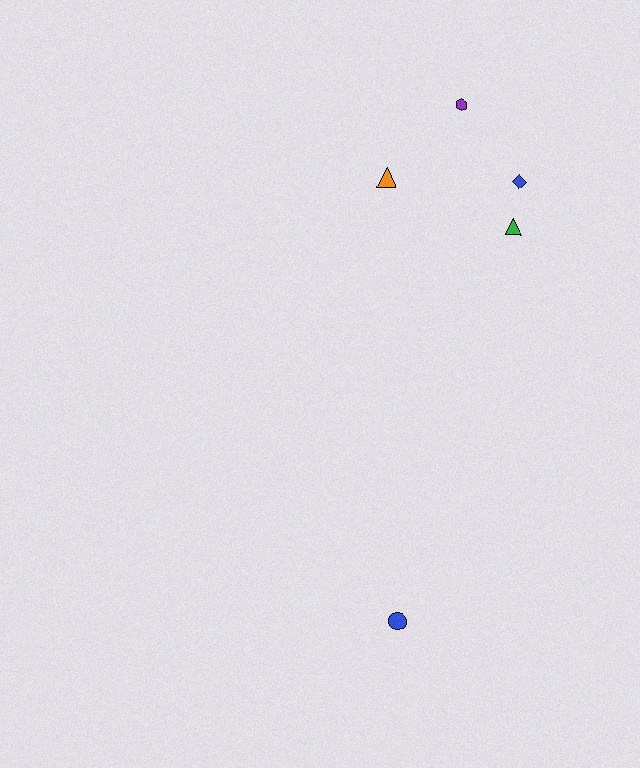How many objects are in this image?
There are 5 objects.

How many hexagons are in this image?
There is 1 hexagon.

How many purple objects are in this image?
There is 1 purple object.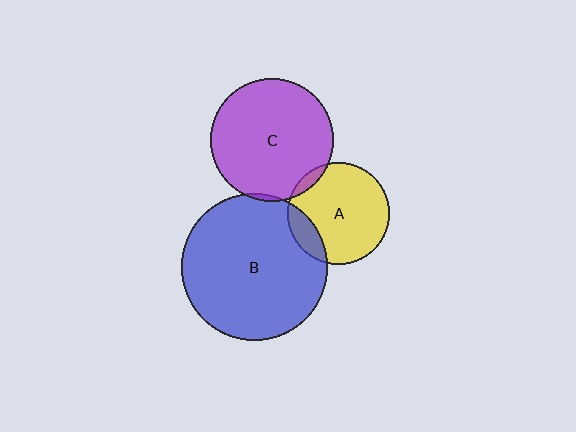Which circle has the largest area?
Circle B (blue).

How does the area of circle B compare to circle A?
Approximately 2.1 times.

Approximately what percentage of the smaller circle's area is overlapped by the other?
Approximately 15%.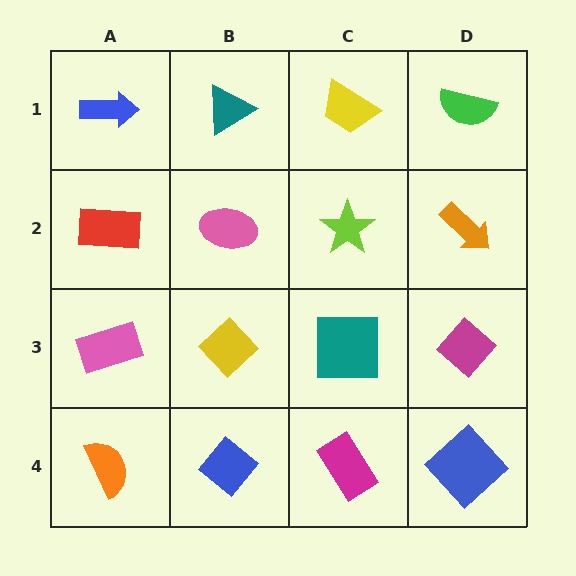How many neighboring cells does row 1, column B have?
3.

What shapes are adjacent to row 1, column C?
A lime star (row 2, column C), a teal triangle (row 1, column B), a green semicircle (row 1, column D).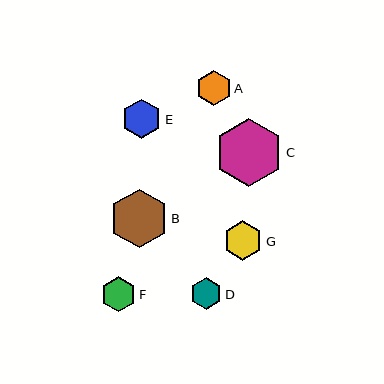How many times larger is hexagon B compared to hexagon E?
Hexagon B is approximately 1.5 times the size of hexagon E.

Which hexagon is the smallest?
Hexagon D is the smallest with a size of approximately 32 pixels.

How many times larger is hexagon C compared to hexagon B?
Hexagon C is approximately 1.2 times the size of hexagon B.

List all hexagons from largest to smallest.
From largest to smallest: C, B, E, G, A, F, D.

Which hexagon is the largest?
Hexagon C is the largest with a size of approximately 68 pixels.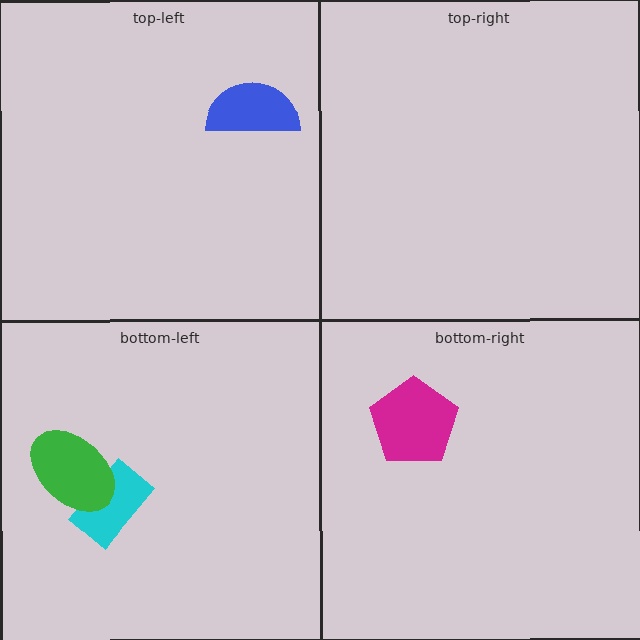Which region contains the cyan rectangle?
The bottom-left region.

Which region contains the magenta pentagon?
The bottom-right region.